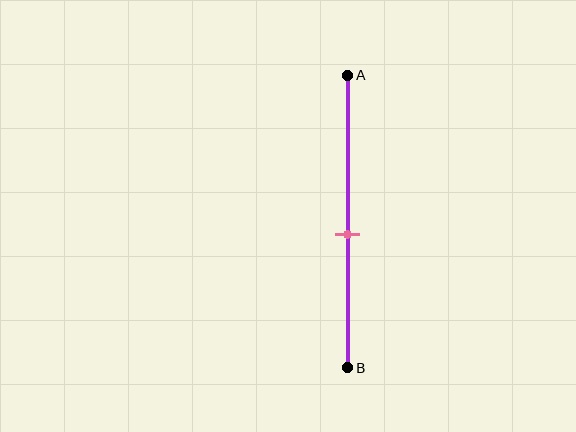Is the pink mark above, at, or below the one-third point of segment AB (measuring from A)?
The pink mark is below the one-third point of segment AB.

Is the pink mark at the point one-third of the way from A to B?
No, the mark is at about 55% from A, not at the 33% one-third point.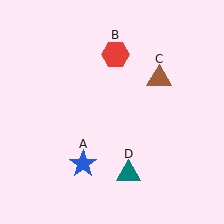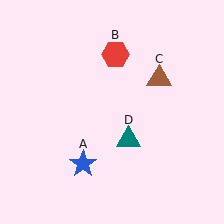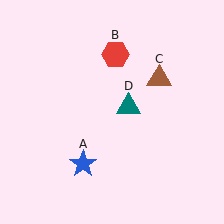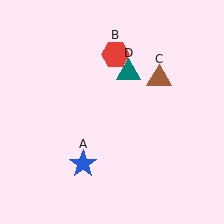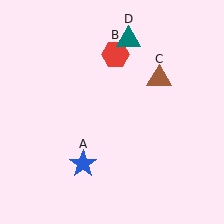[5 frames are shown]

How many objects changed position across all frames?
1 object changed position: teal triangle (object D).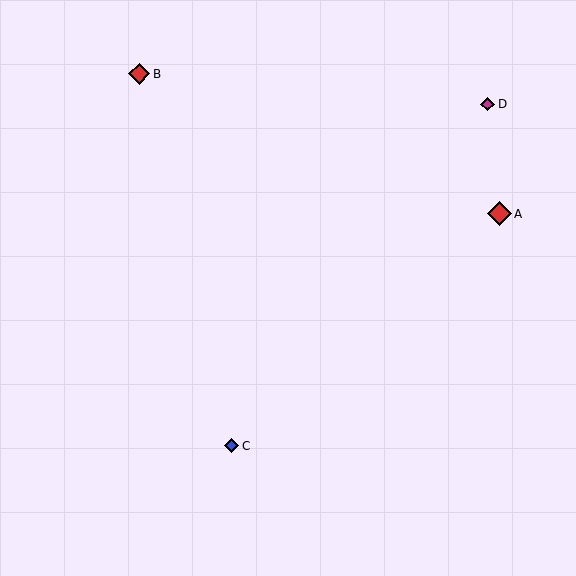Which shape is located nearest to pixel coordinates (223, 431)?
The blue diamond (labeled C) at (232, 446) is nearest to that location.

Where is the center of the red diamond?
The center of the red diamond is at (499, 214).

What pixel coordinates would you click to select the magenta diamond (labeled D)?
Click at (488, 104) to select the magenta diamond D.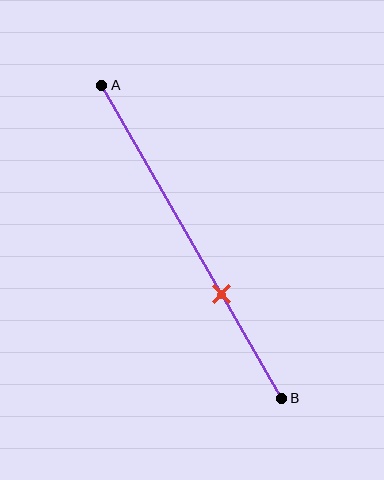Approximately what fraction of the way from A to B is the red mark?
The red mark is approximately 65% of the way from A to B.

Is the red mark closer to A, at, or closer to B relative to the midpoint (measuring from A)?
The red mark is closer to point B than the midpoint of segment AB.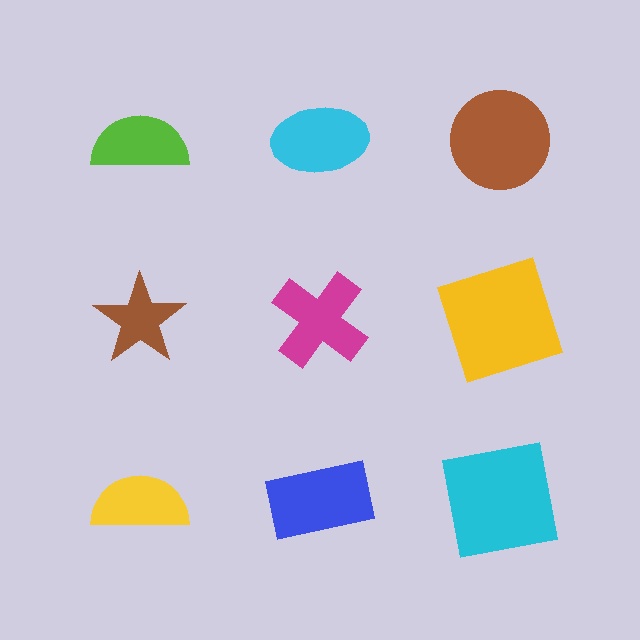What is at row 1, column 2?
A cyan ellipse.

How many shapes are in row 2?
3 shapes.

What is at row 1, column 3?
A brown circle.